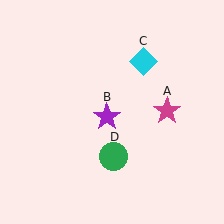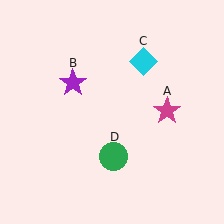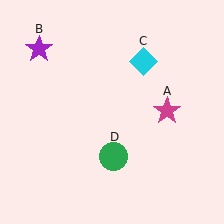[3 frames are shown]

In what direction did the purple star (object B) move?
The purple star (object B) moved up and to the left.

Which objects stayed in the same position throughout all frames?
Magenta star (object A) and cyan diamond (object C) and green circle (object D) remained stationary.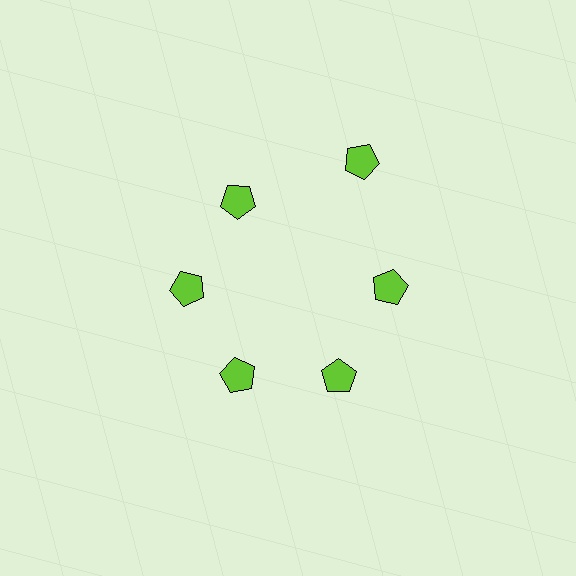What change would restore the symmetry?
The symmetry would be restored by moving it inward, back onto the ring so that all 6 pentagons sit at equal angles and equal distance from the center.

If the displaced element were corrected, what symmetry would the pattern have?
It would have 6-fold rotational symmetry — the pattern would map onto itself every 60 degrees.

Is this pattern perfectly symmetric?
No. The 6 lime pentagons are arranged in a ring, but one element near the 1 o'clock position is pushed outward from the center, breaking the 6-fold rotational symmetry.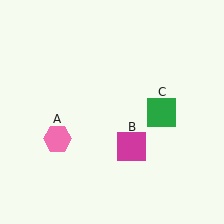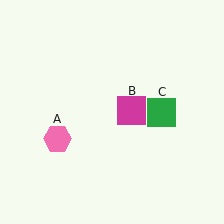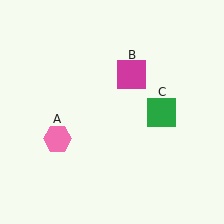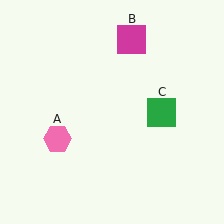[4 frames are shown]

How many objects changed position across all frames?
1 object changed position: magenta square (object B).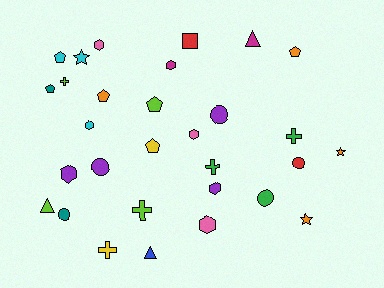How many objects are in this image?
There are 30 objects.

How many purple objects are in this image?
There are 4 purple objects.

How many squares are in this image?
There is 1 square.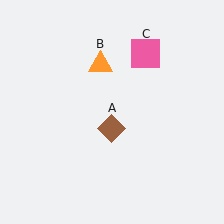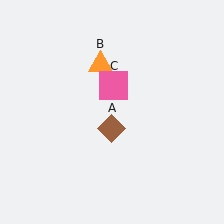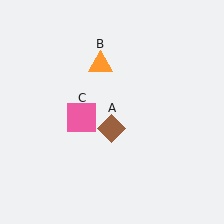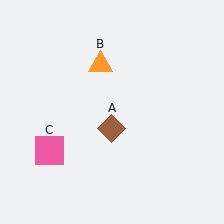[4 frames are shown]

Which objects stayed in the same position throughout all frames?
Brown diamond (object A) and orange triangle (object B) remained stationary.